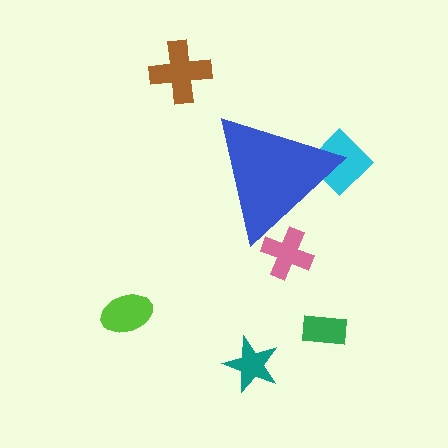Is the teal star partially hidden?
No, the teal star is fully visible.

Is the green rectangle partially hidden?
No, the green rectangle is fully visible.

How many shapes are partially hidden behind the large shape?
2 shapes are partially hidden.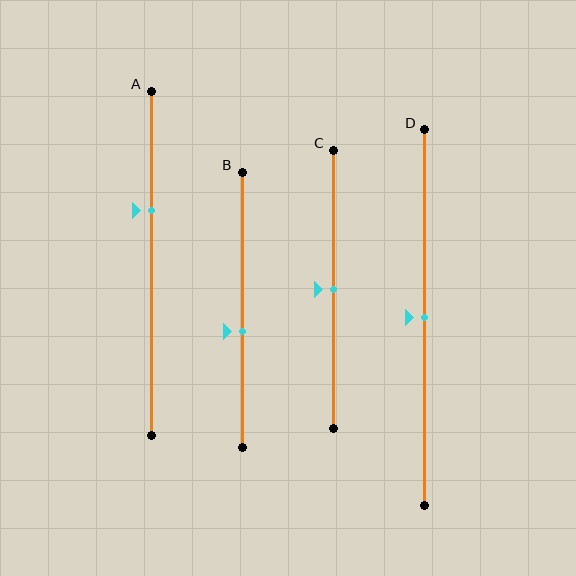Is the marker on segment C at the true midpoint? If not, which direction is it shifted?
Yes, the marker on segment C is at the true midpoint.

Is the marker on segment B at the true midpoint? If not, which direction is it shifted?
No, the marker on segment B is shifted downward by about 8% of the segment length.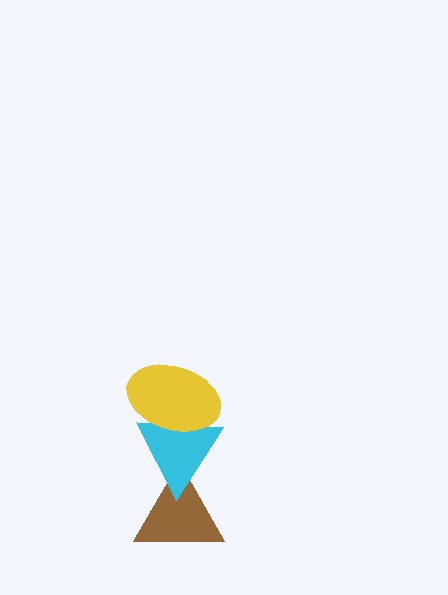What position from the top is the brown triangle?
The brown triangle is 3rd from the top.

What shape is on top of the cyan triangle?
The yellow ellipse is on top of the cyan triangle.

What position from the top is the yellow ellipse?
The yellow ellipse is 1st from the top.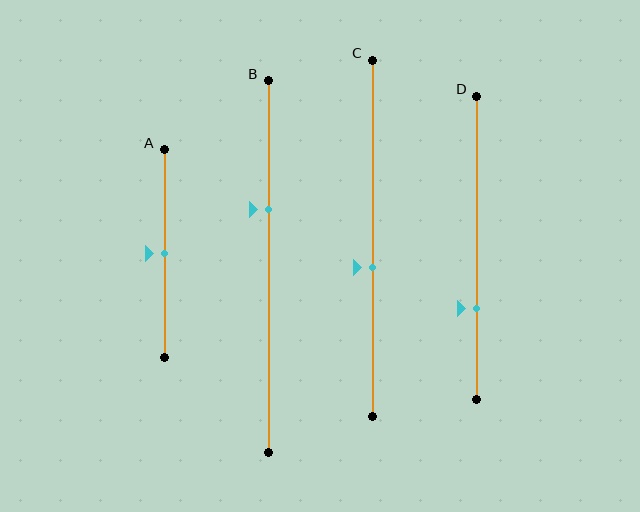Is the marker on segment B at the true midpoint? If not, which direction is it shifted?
No, the marker on segment B is shifted upward by about 15% of the segment length.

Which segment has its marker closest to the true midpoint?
Segment A has its marker closest to the true midpoint.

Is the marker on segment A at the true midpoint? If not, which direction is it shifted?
Yes, the marker on segment A is at the true midpoint.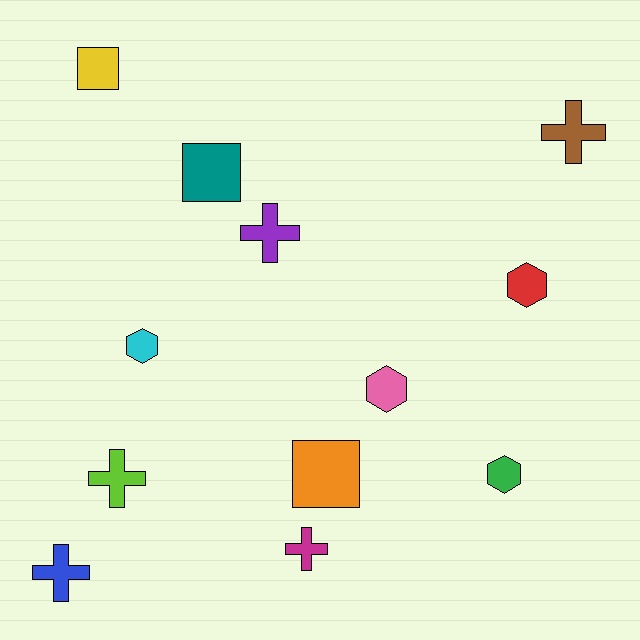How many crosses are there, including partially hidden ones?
There are 5 crosses.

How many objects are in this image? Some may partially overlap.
There are 12 objects.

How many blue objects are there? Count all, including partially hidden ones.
There is 1 blue object.